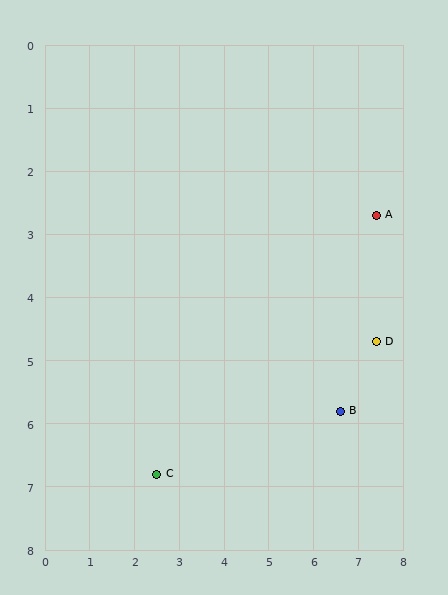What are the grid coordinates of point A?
Point A is at approximately (7.4, 2.7).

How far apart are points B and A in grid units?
Points B and A are about 3.2 grid units apart.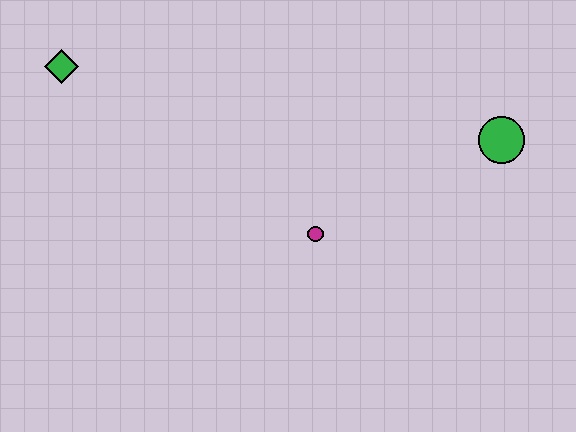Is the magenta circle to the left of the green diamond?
No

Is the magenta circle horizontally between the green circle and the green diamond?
Yes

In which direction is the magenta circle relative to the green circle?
The magenta circle is to the left of the green circle.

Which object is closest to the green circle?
The magenta circle is closest to the green circle.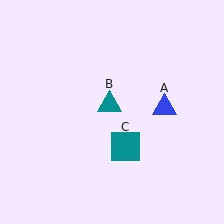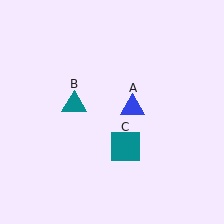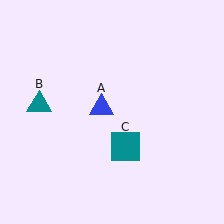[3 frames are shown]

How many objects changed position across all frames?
2 objects changed position: blue triangle (object A), teal triangle (object B).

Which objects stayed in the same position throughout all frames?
Teal square (object C) remained stationary.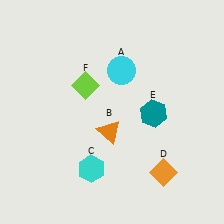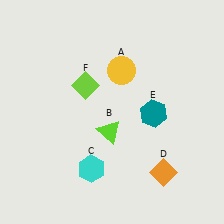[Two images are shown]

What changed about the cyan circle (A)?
In Image 1, A is cyan. In Image 2, it changed to yellow.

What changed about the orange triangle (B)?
In Image 1, B is orange. In Image 2, it changed to lime.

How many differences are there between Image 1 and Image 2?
There are 2 differences between the two images.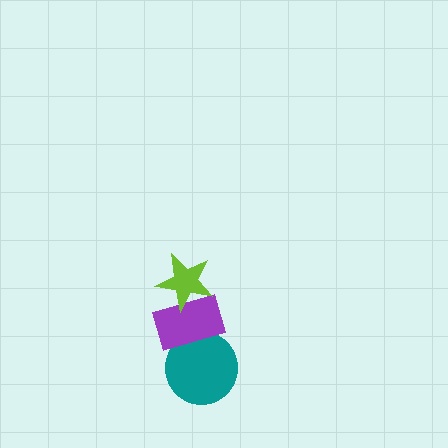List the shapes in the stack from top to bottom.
From top to bottom: the lime star, the purple rectangle, the teal circle.